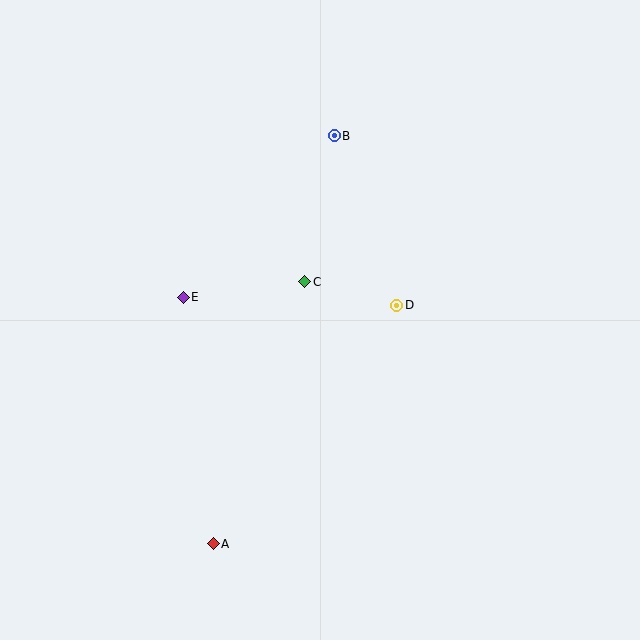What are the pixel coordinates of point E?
Point E is at (183, 297).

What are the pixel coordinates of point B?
Point B is at (334, 136).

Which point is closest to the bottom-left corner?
Point A is closest to the bottom-left corner.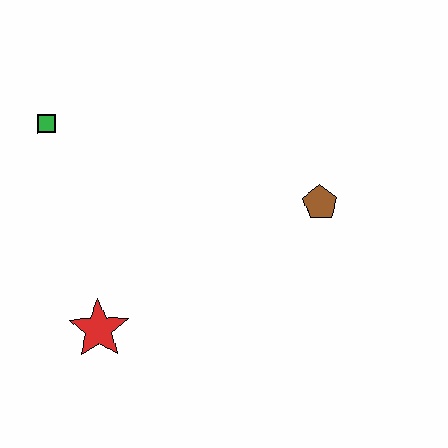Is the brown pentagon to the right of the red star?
Yes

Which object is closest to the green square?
The red star is closest to the green square.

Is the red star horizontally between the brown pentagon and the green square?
Yes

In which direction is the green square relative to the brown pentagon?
The green square is to the left of the brown pentagon.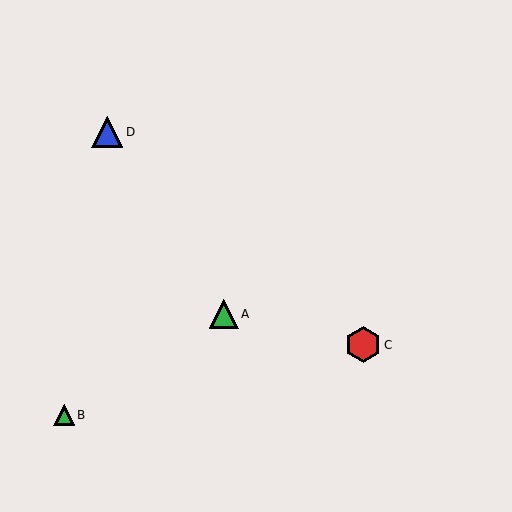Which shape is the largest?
The red hexagon (labeled C) is the largest.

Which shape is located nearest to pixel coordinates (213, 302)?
The green triangle (labeled A) at (224, 314) is nearest to that location.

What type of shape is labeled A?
Shape A is a green triangle.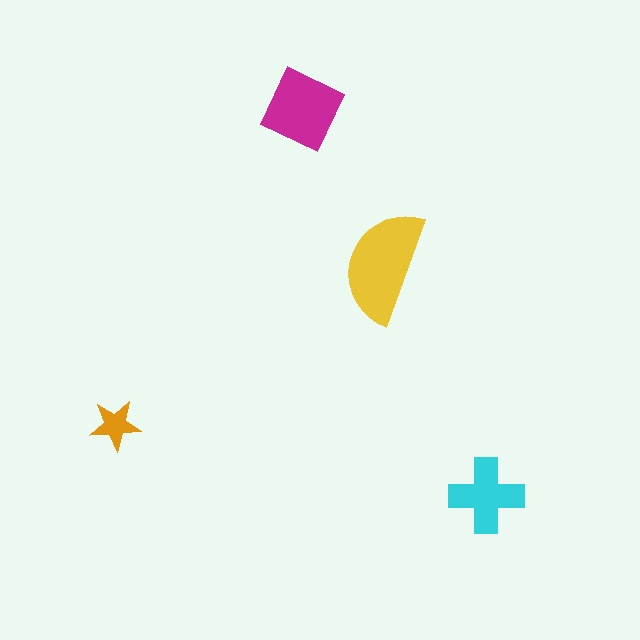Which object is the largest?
The yellow semicircle.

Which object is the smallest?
The orange star.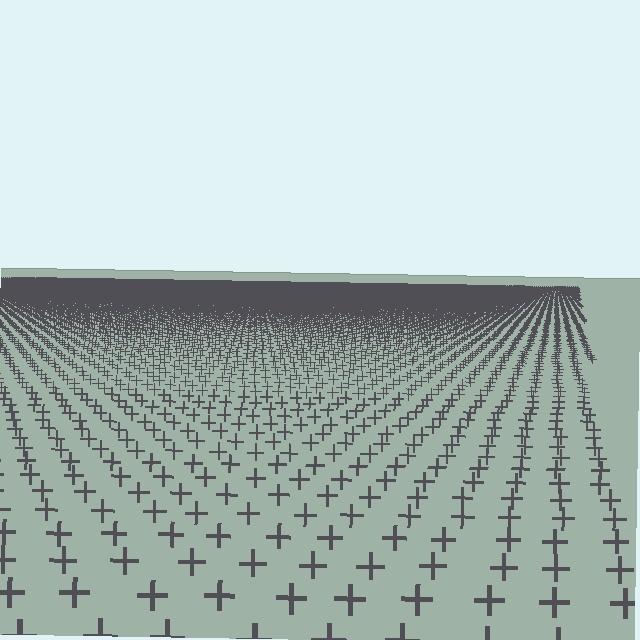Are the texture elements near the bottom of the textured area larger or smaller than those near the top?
Larger. Near the bottom, elements are closer to the viewer and appear at a bigger on-screen size.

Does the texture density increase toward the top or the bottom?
Density increases toward the top.